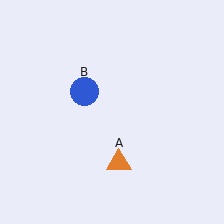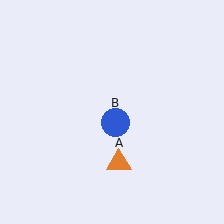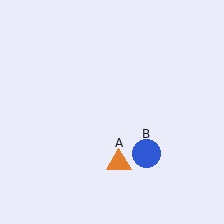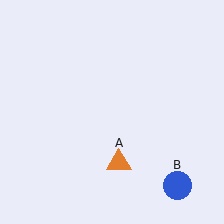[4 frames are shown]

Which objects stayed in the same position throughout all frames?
Orange triangle (object A) remained stationary.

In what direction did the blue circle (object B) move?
The blue circle (object B) moved down and to the right.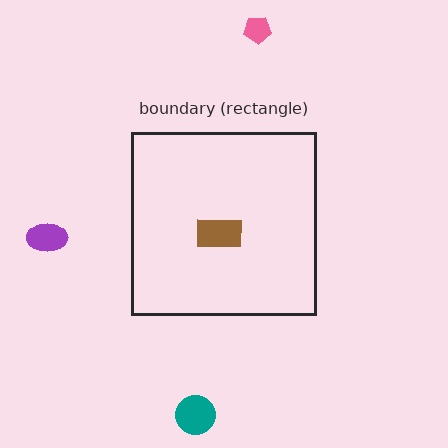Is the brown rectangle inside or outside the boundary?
Inside.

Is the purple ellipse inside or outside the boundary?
Outside.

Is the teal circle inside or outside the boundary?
Outside.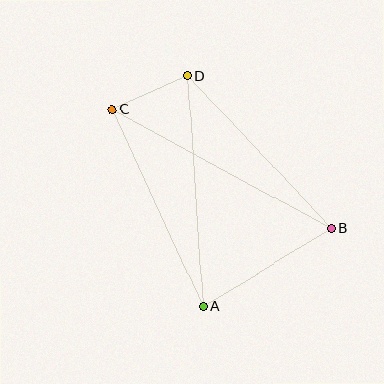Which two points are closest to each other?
Points C and D are closest to each other.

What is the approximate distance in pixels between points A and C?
The distance between A and C is approximately 216 pixels.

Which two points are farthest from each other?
Points B and C are farthest from each other.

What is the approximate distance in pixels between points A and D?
The distance between A and D is approximately 231 pixels.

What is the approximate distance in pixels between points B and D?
The distance between B and D is approximately 210 pixels.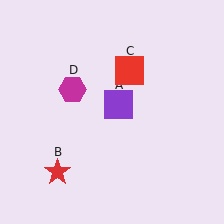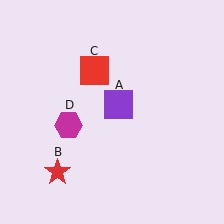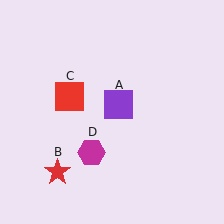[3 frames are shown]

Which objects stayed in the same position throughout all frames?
Purple square (object A) and red star (object B) remained stationary.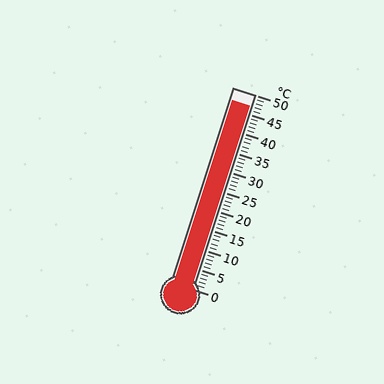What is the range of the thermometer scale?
The thermometer scale ranges from 0°C to 50°C.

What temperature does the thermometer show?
The thermometer shows approximately 47°C.